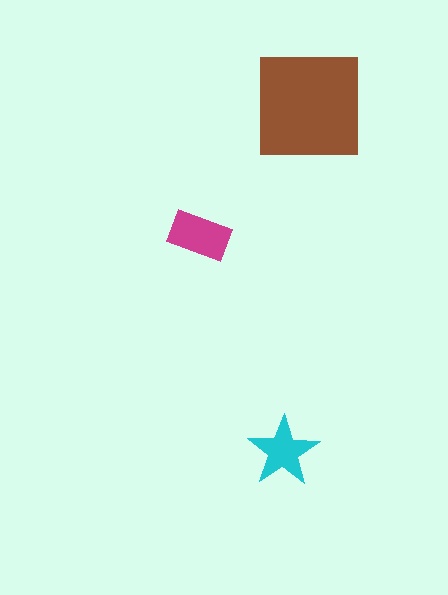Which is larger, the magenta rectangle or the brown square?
The brown square.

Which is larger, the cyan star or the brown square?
The brown square.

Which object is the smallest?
The cyan star.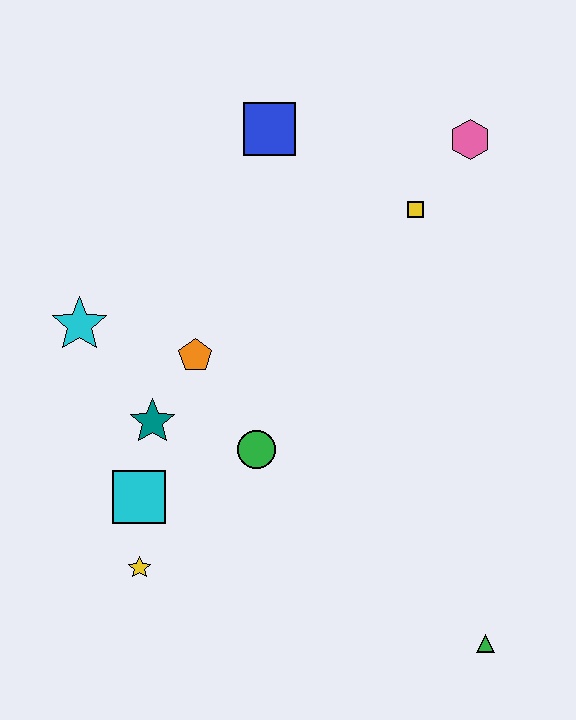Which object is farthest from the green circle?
The pink hexagon is farthest from the green circle.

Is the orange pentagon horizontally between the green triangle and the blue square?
No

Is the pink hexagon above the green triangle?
Yes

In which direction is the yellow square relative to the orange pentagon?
The yellow square is to the right of the orange pentagon.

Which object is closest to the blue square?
The yellow square is closest to the blue square.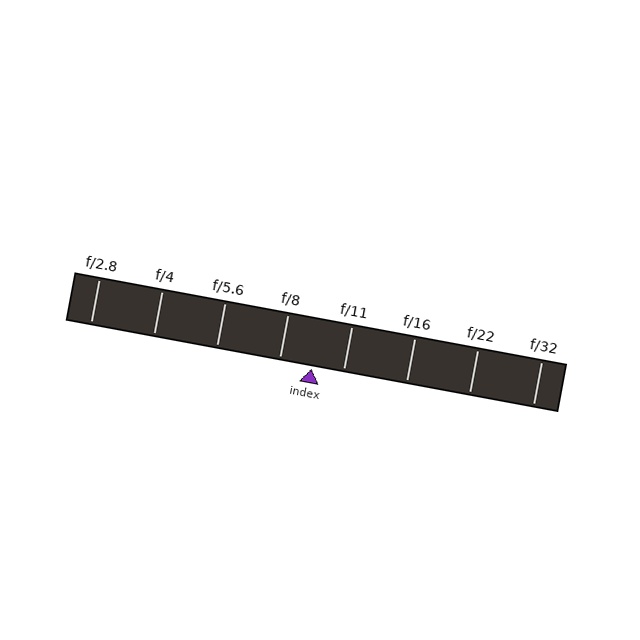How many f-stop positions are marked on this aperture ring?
There are 8 f-stop positions marked.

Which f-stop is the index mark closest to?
The index mark is closest to f/11.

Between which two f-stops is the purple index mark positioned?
The index mark is between f/8 and f/11.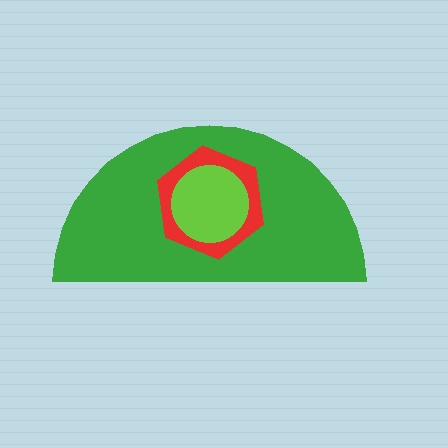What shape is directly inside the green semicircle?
The red hexagon.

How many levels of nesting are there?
3.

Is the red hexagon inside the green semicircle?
Yes.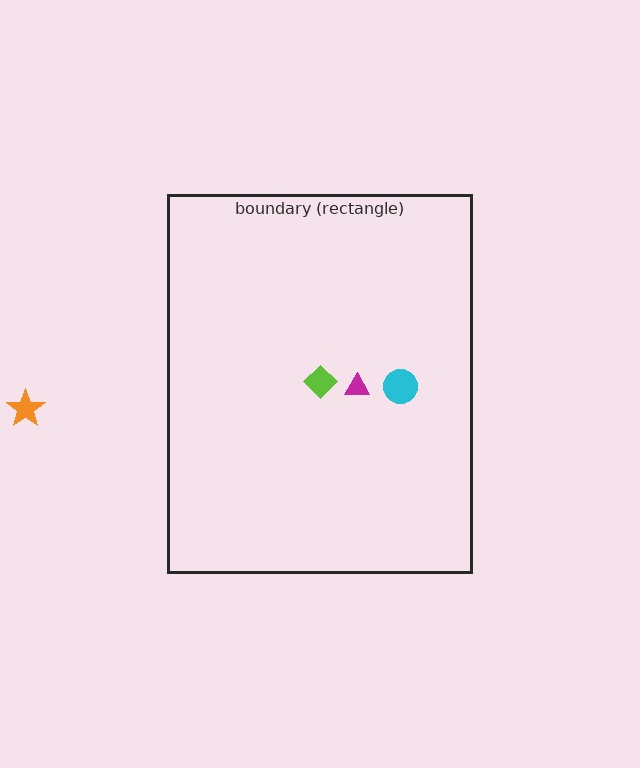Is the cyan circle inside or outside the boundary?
Inside.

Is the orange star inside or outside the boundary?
Outside.